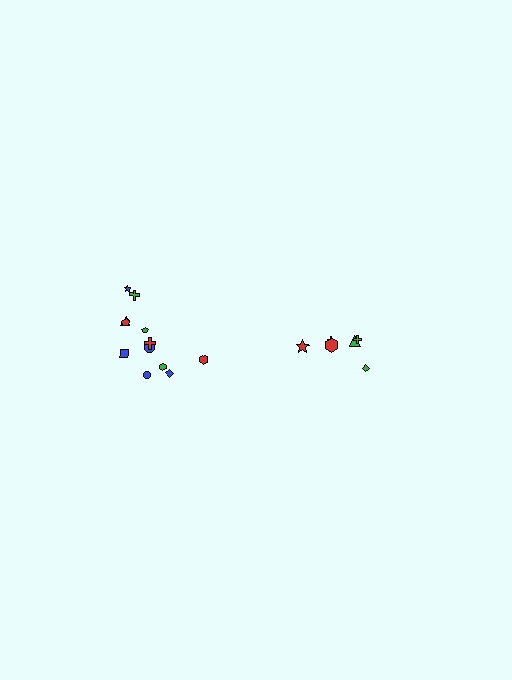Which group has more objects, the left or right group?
The left group.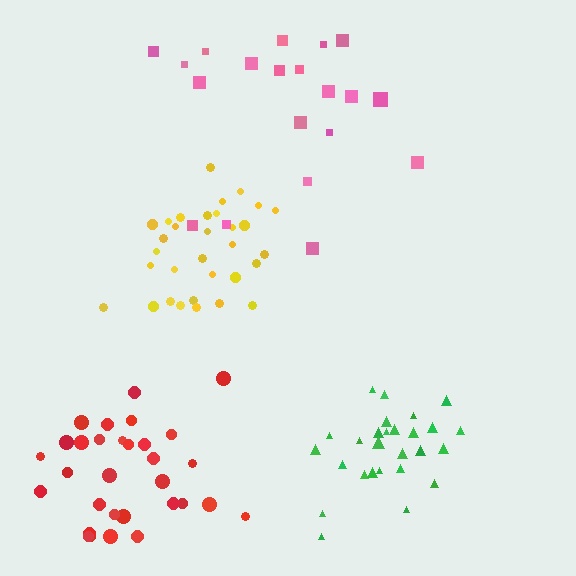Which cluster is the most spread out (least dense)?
Pink.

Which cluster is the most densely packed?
Green.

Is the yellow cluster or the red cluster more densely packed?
Yellow.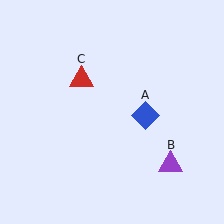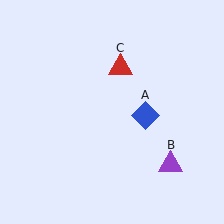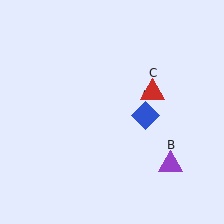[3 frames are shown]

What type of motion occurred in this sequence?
The red triangle (object C) rotated clockwise around the center of the scene.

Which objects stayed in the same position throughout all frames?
Blue diamond (object A) and purple triangle (object B) remained stationary.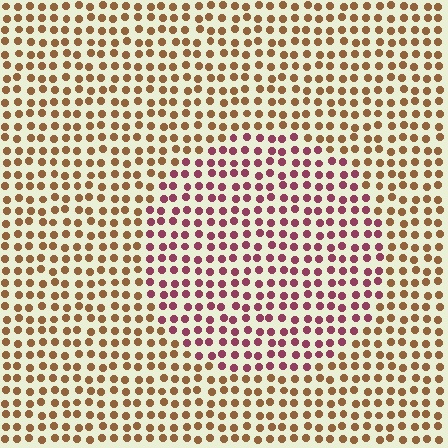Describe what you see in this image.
The image is filled with small brown elements in a uniform arrangement. A circle-shaped region is visible where the elements are tinted to a slightly different hue, forming a subtle color boundary.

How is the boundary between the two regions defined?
The boundary is defined purely by a slight shift in hue (about 50 degrees). Spacing, size, and orientation are identical on both sides.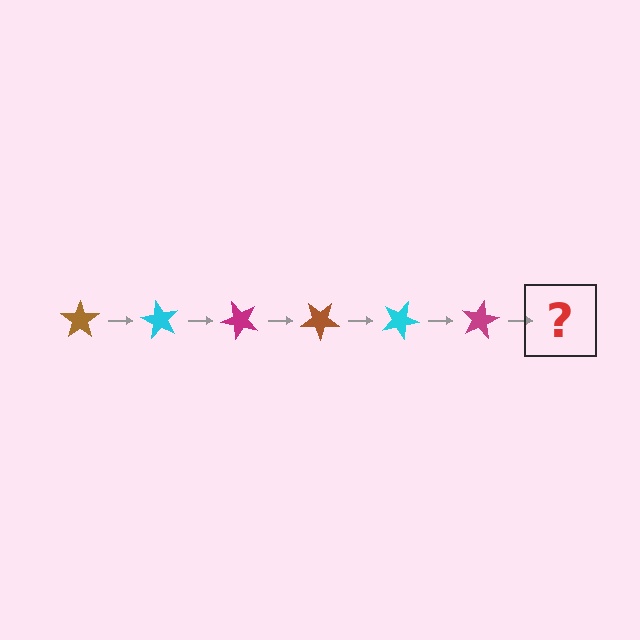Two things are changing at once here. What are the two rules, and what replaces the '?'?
The two rules are that it rotates 60 degrees each step and the color cycles through brown, cyan, and magenta. The '?' should be a brown star, rotated 360 degrees from the start.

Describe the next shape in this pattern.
It should be a brown star, rotated 360 degrees from the start.